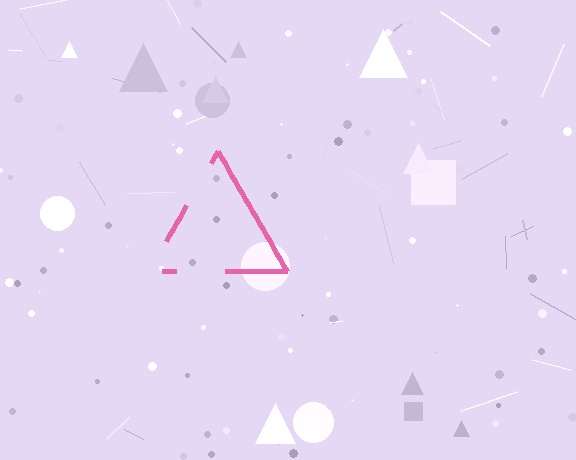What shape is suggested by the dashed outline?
The dashed outline suggests a triangle.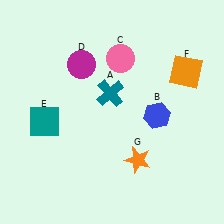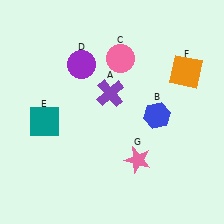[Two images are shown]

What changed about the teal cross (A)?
In Image 1, A is teal. In Image 2, it changed to purple.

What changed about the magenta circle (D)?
In Image 1, D is magenta. In Image 2, it changed to purple.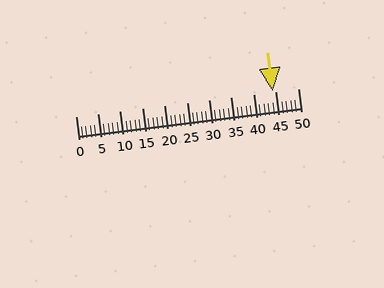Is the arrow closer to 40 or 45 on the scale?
The arrow is closer to 45.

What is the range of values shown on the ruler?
The ruler shows values from 0 to 50.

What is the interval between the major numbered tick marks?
The major tick marks are spaced 5 units apart.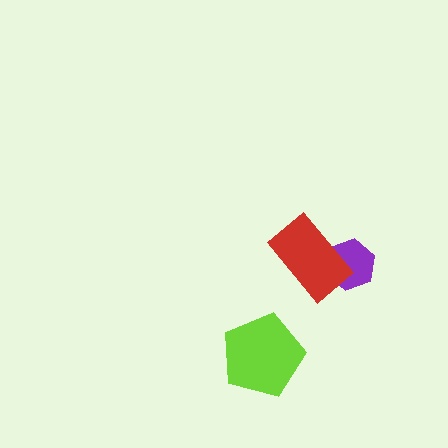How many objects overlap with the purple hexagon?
1 object overlaps with the purple hexagon.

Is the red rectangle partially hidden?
No, no other shape covers it.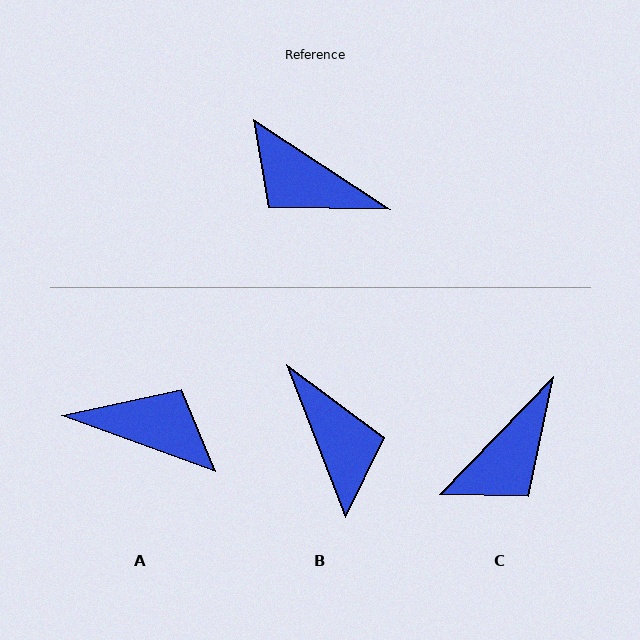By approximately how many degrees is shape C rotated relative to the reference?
Approximately 79 degrees counter-clockwise.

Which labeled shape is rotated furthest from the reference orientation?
A, about 167 degrees away.